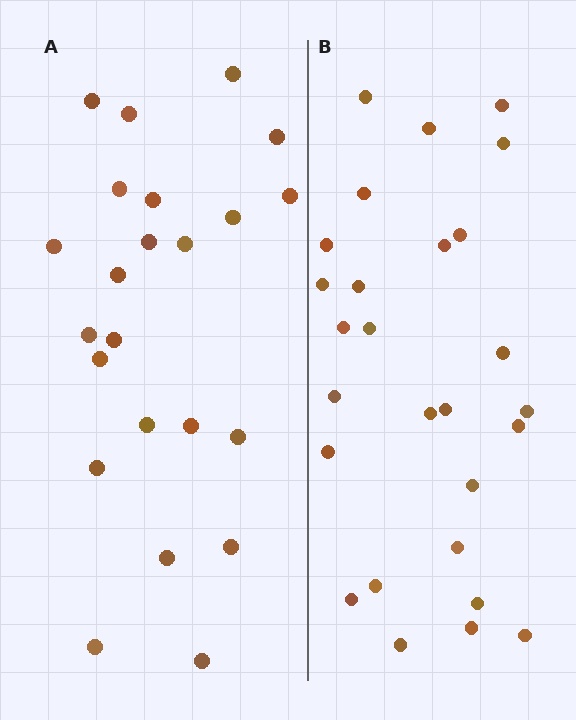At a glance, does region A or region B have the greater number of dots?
Region B (the right region) has more dots.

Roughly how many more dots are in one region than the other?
Region B has about 4 more dots than region A.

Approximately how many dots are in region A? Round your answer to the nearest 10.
About 20 dots. (The exact count is 23, which rounds to 20.)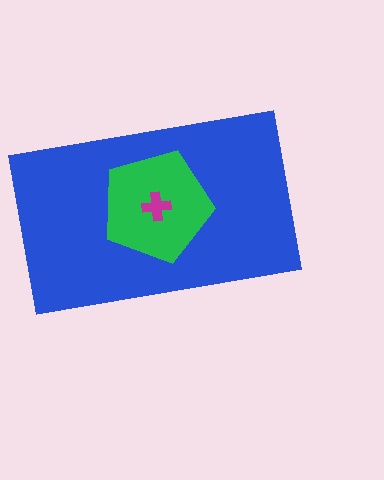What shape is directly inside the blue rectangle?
The green pentagon.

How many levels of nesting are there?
3.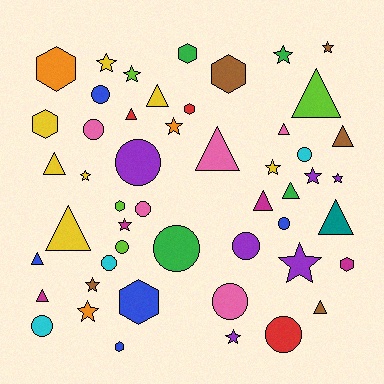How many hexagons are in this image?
There are 9 hexagons.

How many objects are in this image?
There are 50 objects.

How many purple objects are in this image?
There are 6 purple objects.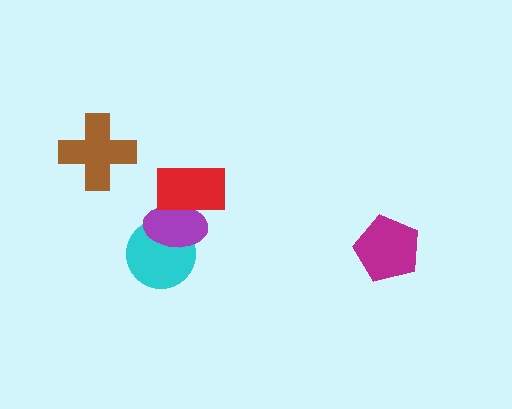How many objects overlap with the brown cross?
0 objects overlap with the brown cross.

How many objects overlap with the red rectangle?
1 object overlaps with the red rectangle.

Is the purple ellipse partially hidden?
Yes, it is partially covered by another shape.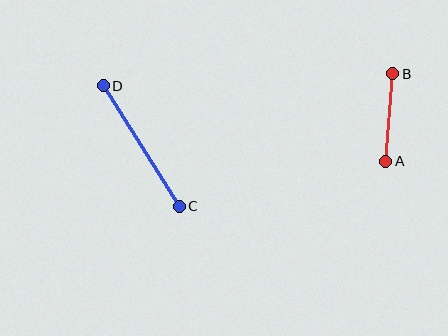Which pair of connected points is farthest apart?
Points C and D are farthest apart.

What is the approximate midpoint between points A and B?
The midpoint is at approximately (389, 118) pixels.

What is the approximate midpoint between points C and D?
The midpoint is at approximately (141, 146) pixels.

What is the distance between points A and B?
The distance is approximately 88 pixels.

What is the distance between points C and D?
The distance is approximately 142 pixels.